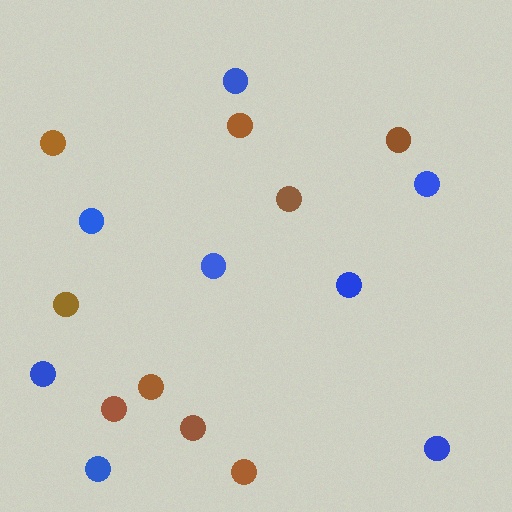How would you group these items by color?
There are 2 groups: one group of brown circles (9) and one group of blue circles (8).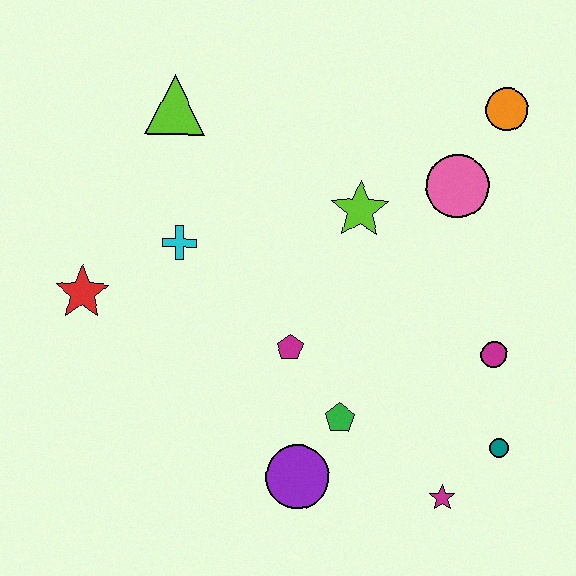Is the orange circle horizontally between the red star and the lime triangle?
No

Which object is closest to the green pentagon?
The purple circle is closest to the green pentagon.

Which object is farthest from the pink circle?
The red star is farthest from the pink circle.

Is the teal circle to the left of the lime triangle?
No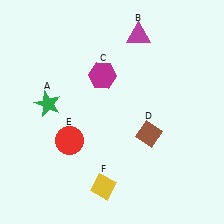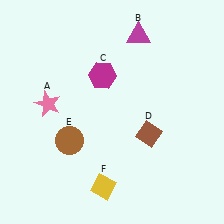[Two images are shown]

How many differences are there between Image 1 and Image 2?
There are 2 differences between the two images.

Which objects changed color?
A changed from green to pink. E changed from red to brown.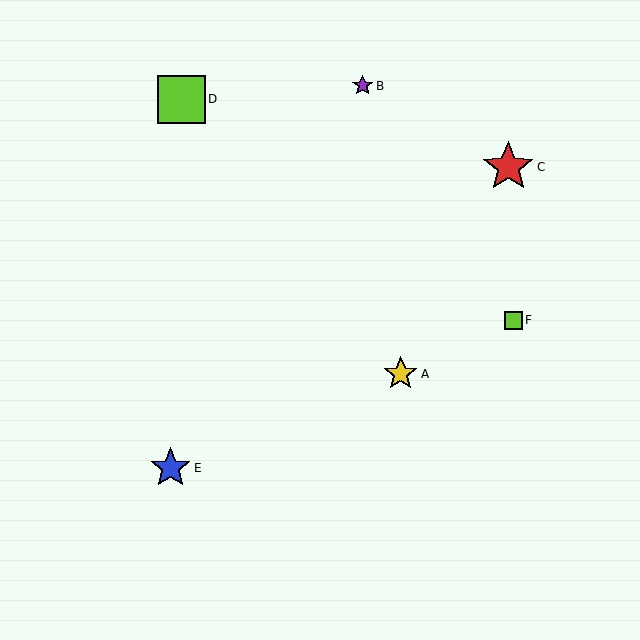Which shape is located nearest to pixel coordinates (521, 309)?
The lime square (labeled F) at (513, 320) is nearest to that location.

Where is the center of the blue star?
The center of the blue star is at (170, 468).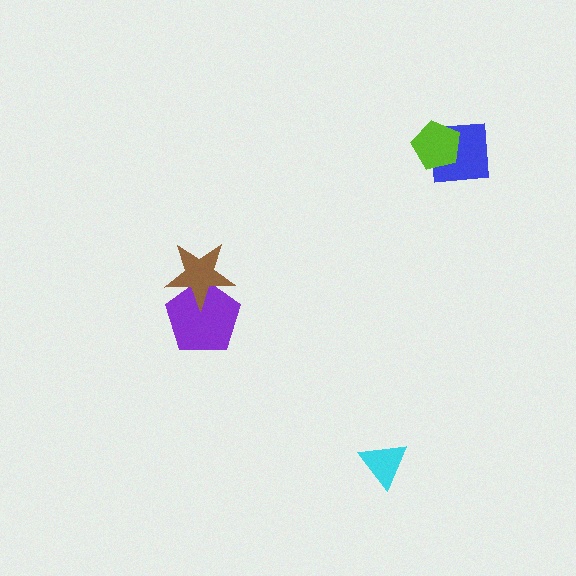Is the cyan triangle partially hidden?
No, no other shape covers it.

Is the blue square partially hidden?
Yes, it is partially covered by another shape.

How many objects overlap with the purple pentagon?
1 object overlaps with the purple pentagon.